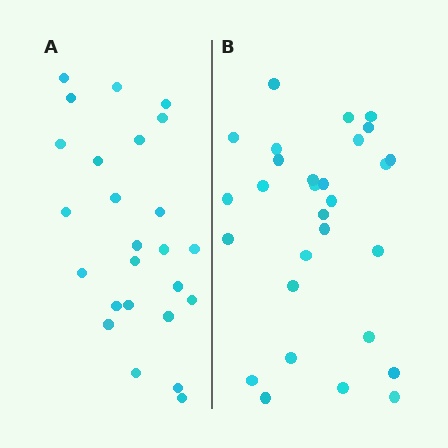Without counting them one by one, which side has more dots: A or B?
Region B (the right region) has more dots.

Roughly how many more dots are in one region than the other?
Region B has about 4 more dots than region A.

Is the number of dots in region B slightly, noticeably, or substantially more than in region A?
Region B has only slightly more — the two regions are fairly close. The ratio is roughly 1.2 to 1.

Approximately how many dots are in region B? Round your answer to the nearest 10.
About 30 dots. (The exact count is 29, which rounds to 30.)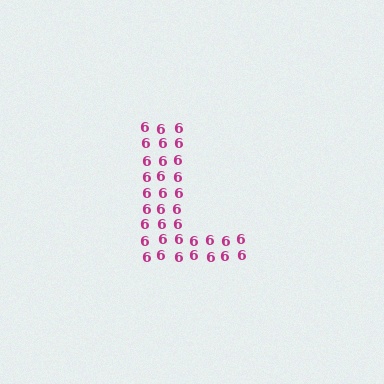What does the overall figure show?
The overall figure shows the letter L.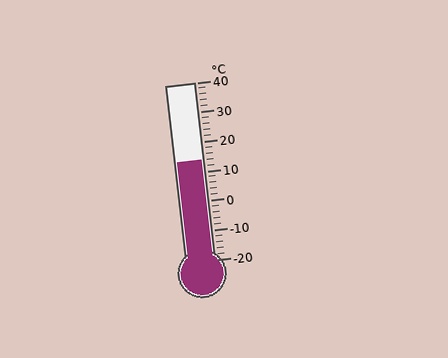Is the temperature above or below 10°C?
The temperature is above 10°C.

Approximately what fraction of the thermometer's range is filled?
The thermometer is filled to approximately 55% of its range.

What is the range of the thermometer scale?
The thermometer scale ranges from -20°C to 40°C.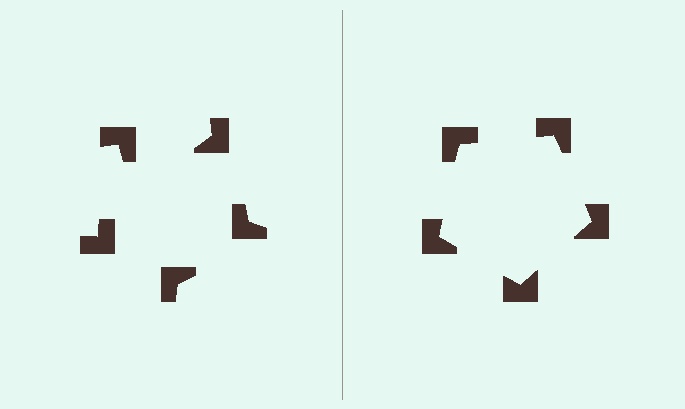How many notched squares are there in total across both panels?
10 — 5 on each side.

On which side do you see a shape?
An illusory pentagon appears on the right side. On the left side the wedge cuts are rotated, so no coherent shape forms.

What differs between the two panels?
The notched squares are positioned identically on both sides; only the wedge orientations differ. On the right they align to a pentagon; on the left they are misaligned.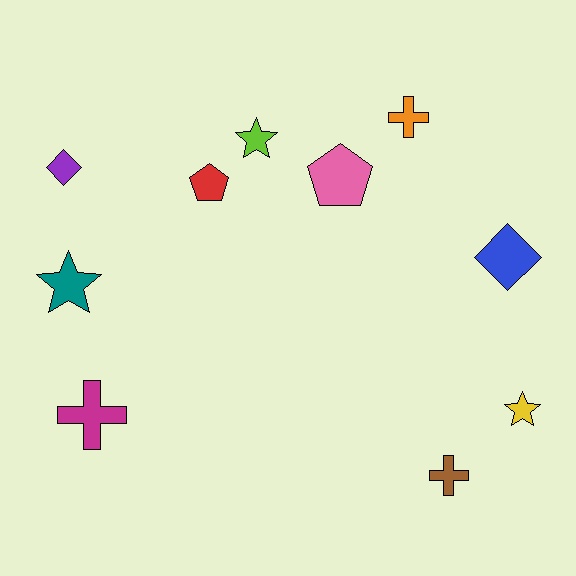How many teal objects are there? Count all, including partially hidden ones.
There is 1 teal object.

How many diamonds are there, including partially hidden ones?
There are 2 diamonds.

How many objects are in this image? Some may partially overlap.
There are 10 objects.